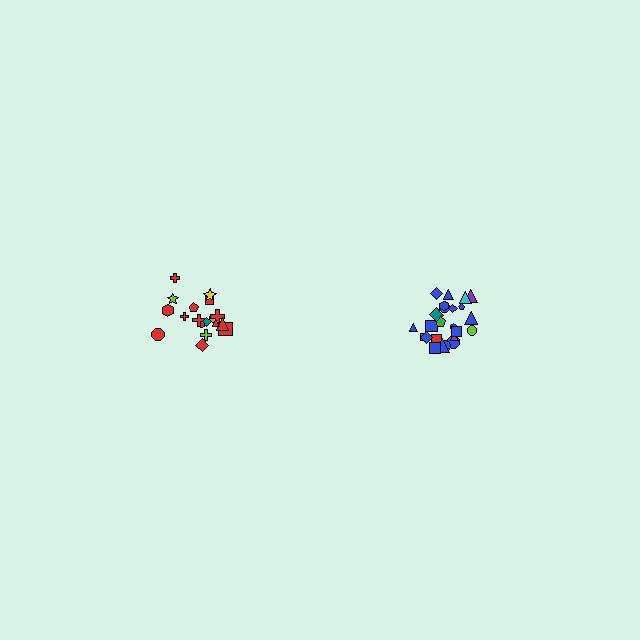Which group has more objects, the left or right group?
The right group.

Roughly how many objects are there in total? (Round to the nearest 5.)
Roughly 45 objects in total.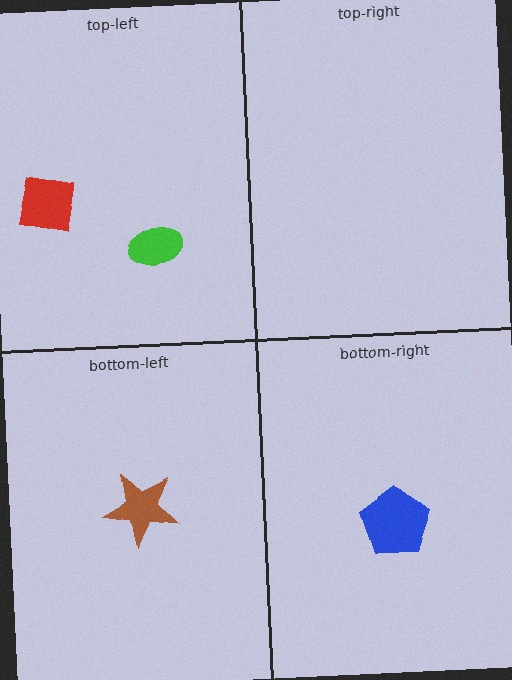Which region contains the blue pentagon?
The bottom-right region.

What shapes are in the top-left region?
The red square, the green ellipse.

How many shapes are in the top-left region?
2.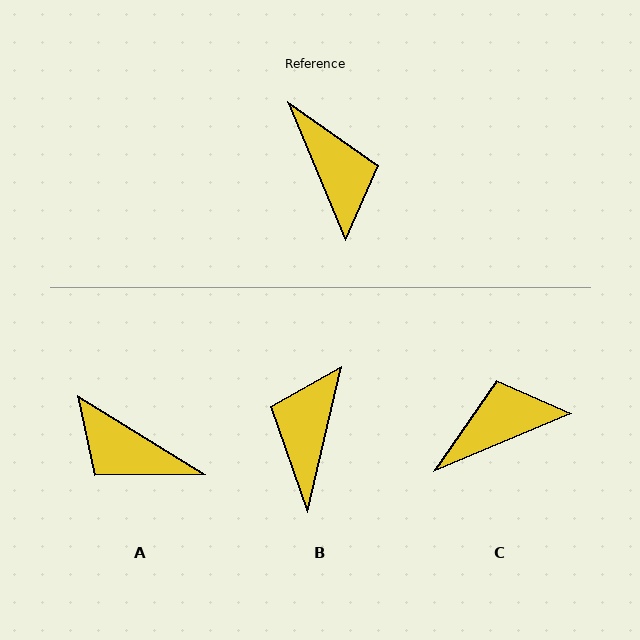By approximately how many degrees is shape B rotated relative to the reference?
Approximately 144 degrees counter-clockwise.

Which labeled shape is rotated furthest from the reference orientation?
A, about 144 degrees away.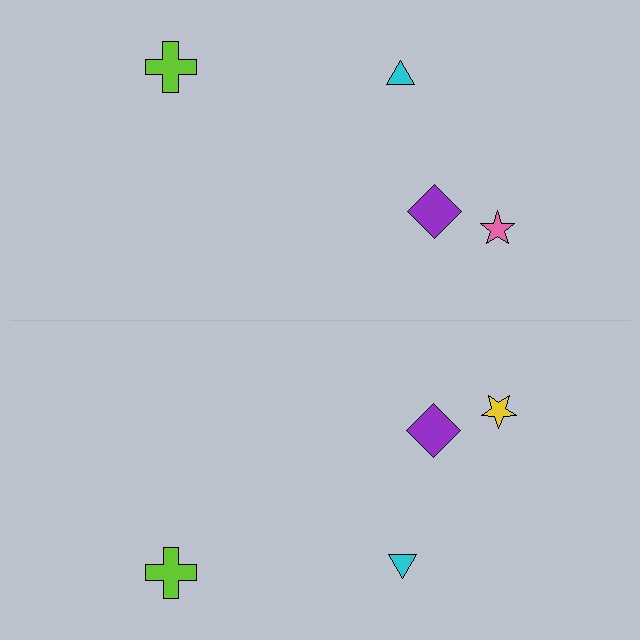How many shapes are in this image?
There are 8 shapes in this image.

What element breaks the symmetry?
The yellow star on the bottom side breaks the symmetry — its mirror counterpart is pink.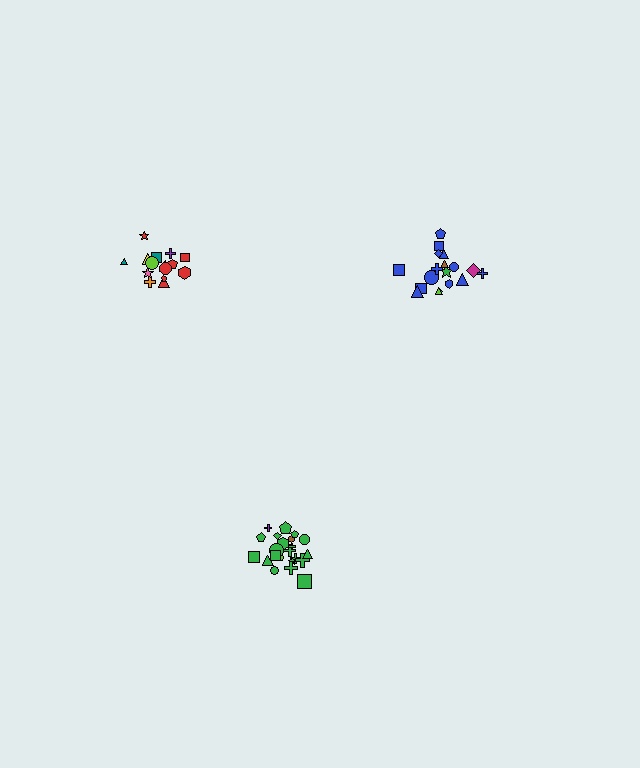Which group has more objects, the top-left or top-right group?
The top-right group.